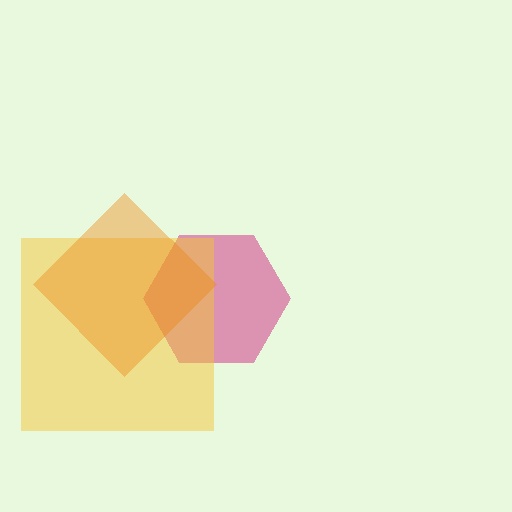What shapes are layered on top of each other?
The layered shapes are: a magenta hexagon, a yellow square, an orange diamond.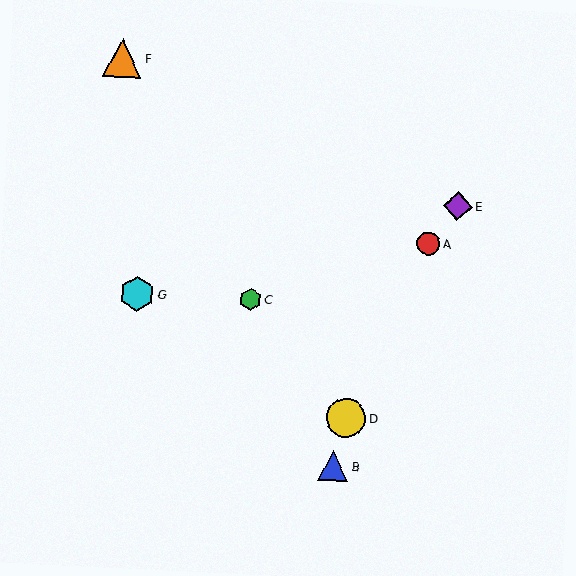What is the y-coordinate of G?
Object G is at y≈294.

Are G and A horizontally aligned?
No, G is at y≈294 and A is at y≈244.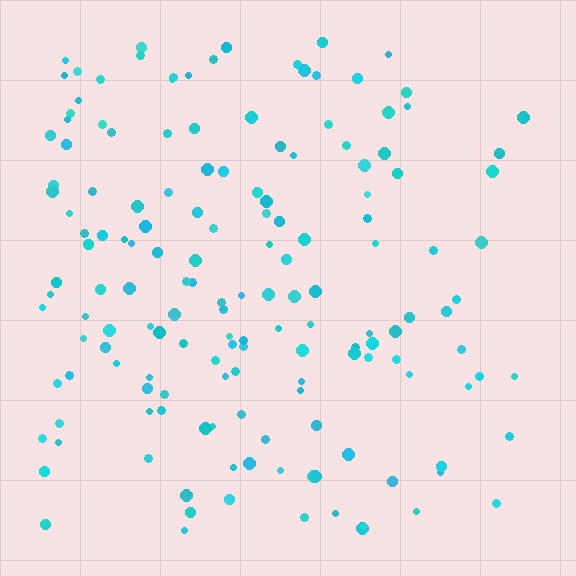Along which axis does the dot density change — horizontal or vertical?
Horizontal.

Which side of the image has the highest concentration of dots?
The left.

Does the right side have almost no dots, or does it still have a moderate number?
Still a moderate number, just noticeably fewer than the left.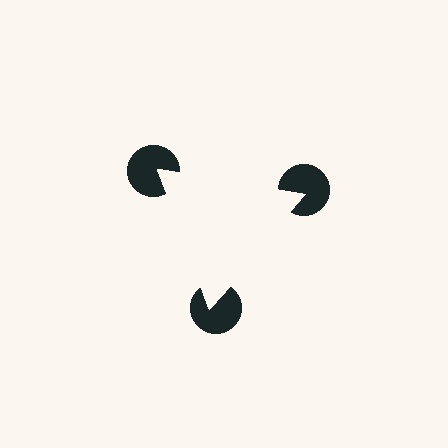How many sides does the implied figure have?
3 sides.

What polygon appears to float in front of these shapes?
An illusory triangle — its edges are inferred from the aligned wedge cuts in the pac-man discs, not physically drawn.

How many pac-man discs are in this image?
There are 3 — one at each vertex of the illusory triangle.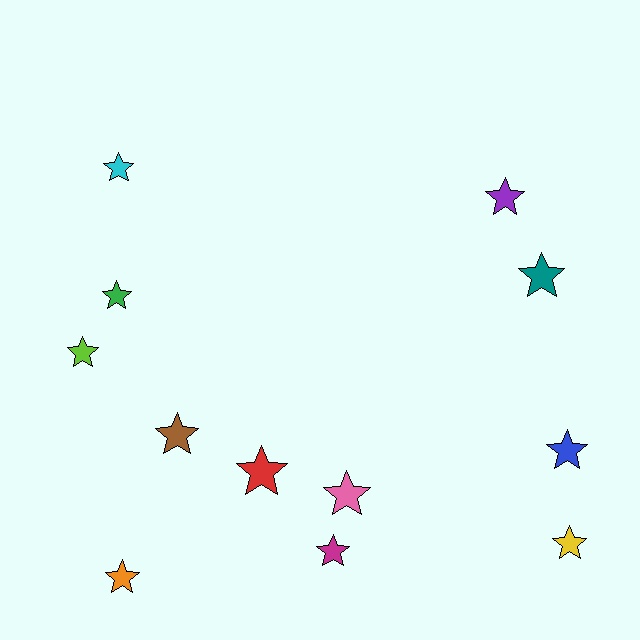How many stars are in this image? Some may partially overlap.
There are 12 stars.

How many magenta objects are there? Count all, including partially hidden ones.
There is 1 magenta object.